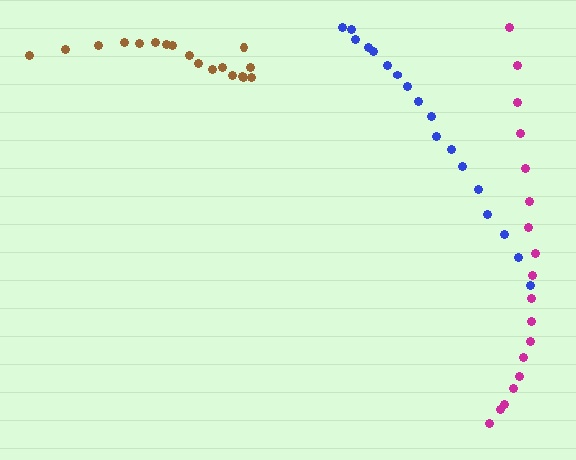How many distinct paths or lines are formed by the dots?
There are 3 distinct paths.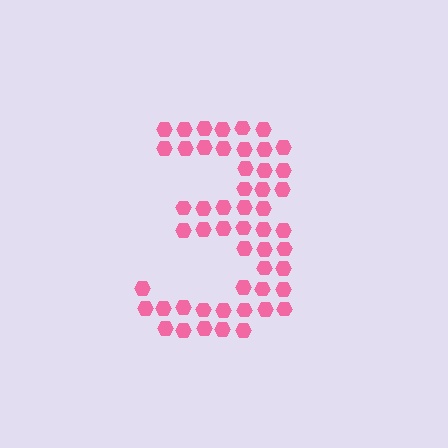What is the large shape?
The large shape is the digit 3.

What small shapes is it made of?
It is made of small hexagons.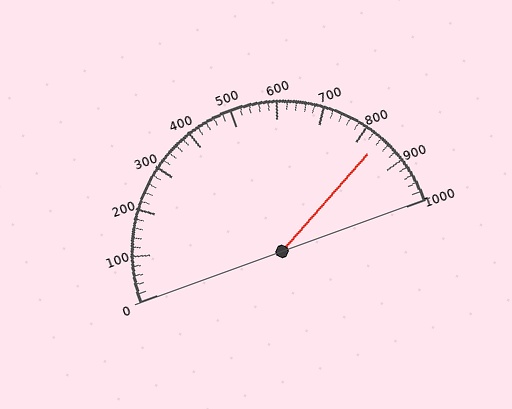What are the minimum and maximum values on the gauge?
The gauge ranges from 0 to 1000.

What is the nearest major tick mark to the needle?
The nearest major tick mark is 800.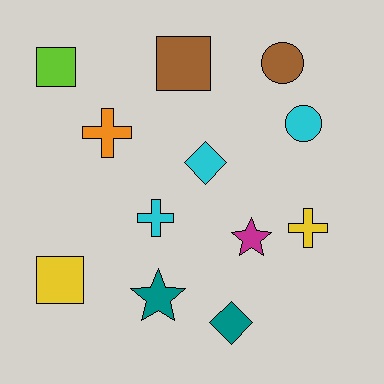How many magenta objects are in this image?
There is 1 magenta object.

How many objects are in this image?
There are 12 objects.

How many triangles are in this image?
There are no triangles.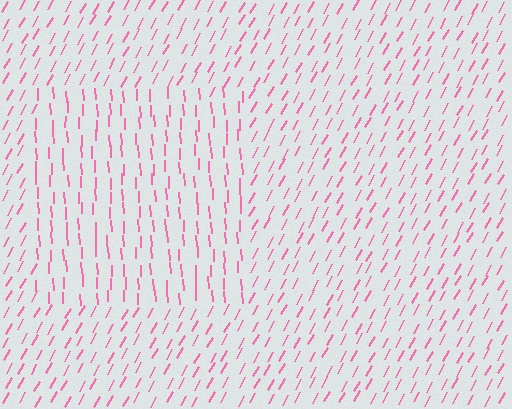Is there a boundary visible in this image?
Yes, there is a texture boundary formed by a change in line orientation.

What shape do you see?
I see a rectangle.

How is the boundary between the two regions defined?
The boundary is defined purely by a change in line orientation (approximately 31 degrees difference). All lines are the same color and thickness.